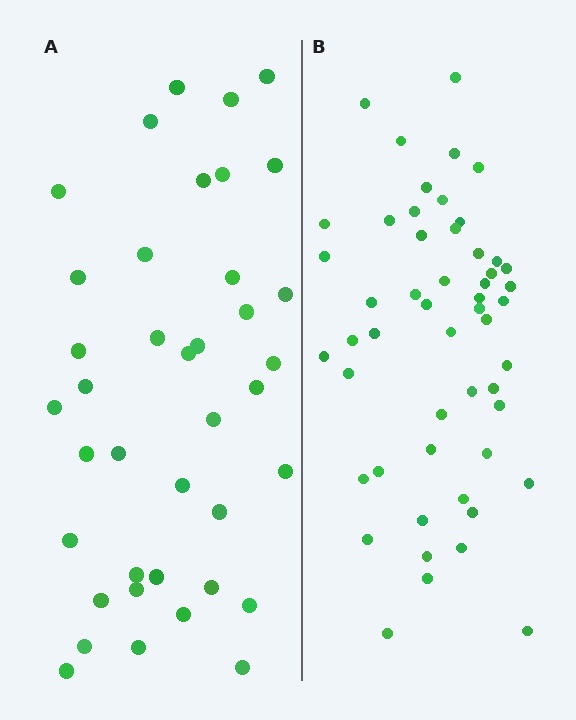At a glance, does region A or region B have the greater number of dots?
Region B (the right region) has more dots.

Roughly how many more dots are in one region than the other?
Region B has approximately 15 more dots than region A.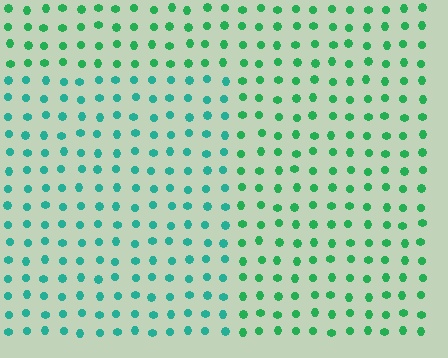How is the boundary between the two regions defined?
The boundary is defined purely by a slight shift in hue (about 30 degrees). Spacing, size, and orientation are identical on both sides.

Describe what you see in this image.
The image is filled with small green elements in a uniform arrangement. A rectangle-shaped region is visible where the elements are tinted to a slightly different hue, forming a subtle color boundary.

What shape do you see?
I see a rectangle.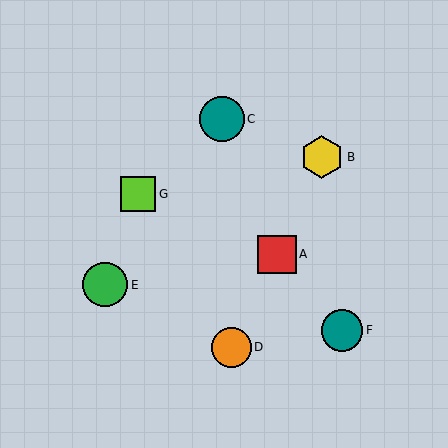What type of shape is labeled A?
Shape A is a red square.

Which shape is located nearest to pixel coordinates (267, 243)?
The red square (labeled A) at (277, 254) is nearest to that location.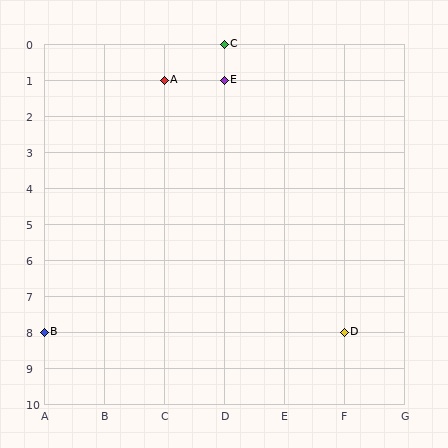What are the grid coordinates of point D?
Point D is at grid coordinates (F, 8).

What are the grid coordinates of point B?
Point B is at grid coordinates (A, 8).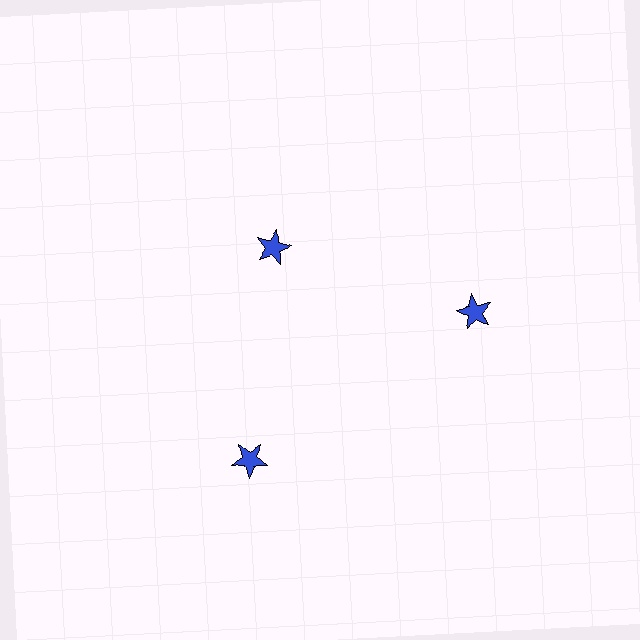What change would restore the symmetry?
The symmetry would be restored by moving it outward, back onto the ring so that all 3 stars sit at equal angles and equal distance from the center.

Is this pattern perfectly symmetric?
No. The 3 blue stars are arranged in a ring, but one element near the 11 o'clock position is pulled inward toward the center, breaking the 3-fold rotational symmetry.